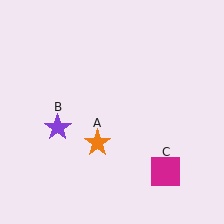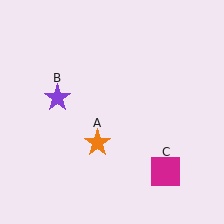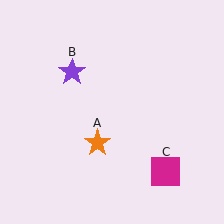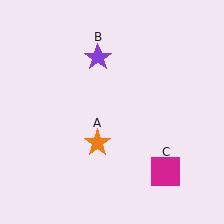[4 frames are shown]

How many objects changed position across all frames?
1 object changed position: purple star (object B).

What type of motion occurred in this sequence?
The purple star (object B) rotated clockwise around the center of the scene.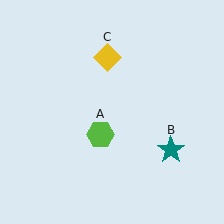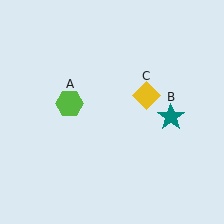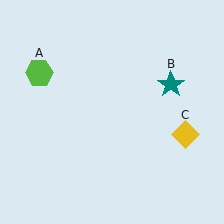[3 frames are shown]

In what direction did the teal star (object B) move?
The teal star (object B) moved up.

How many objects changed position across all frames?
3 objects changed position: lime hexagon (object A), teal star (object B), yellow diamond (object C).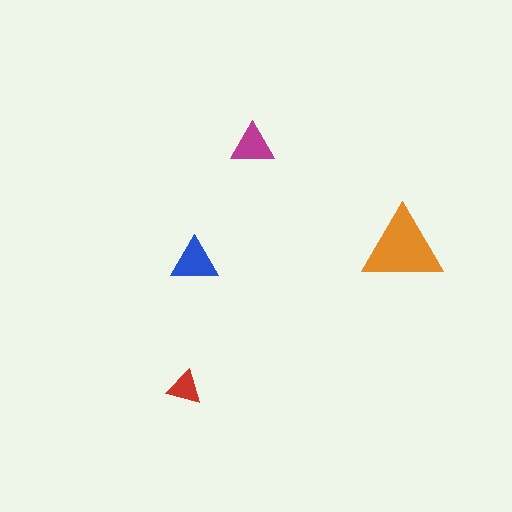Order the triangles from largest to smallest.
the orange one, the blue one, the magenta one, the red one.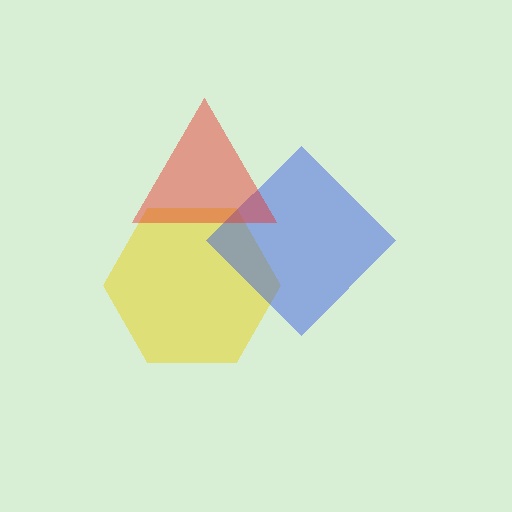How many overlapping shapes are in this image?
There are 3 overlapping shapes in the image.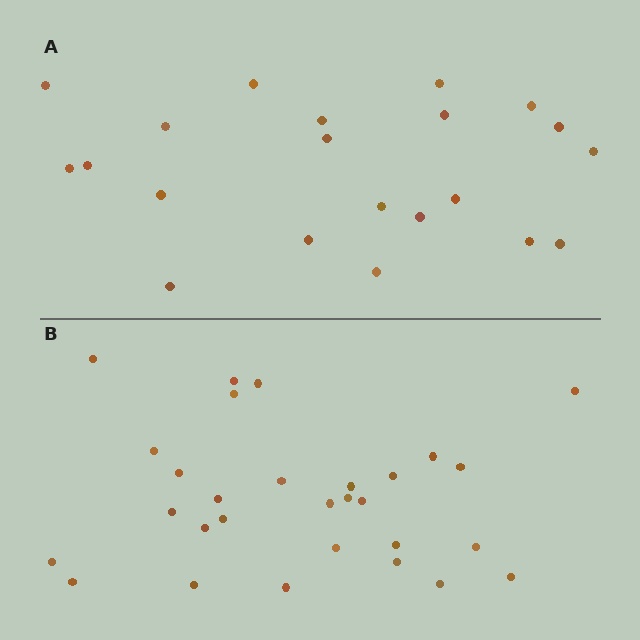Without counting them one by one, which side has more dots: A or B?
Region B (the bottom region) has more dots.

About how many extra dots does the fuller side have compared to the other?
Region B has roughly 8 or so more dots than region A.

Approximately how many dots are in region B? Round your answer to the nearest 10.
About 30 dots. (The exact count is 29, which rounds to 30.)